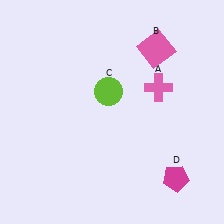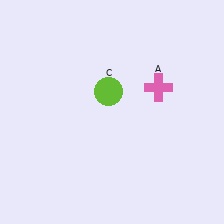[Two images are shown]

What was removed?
The pink square (B), the magenta pentagon (D) were removed in Image 2.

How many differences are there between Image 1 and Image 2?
There are 2 differences between the two images.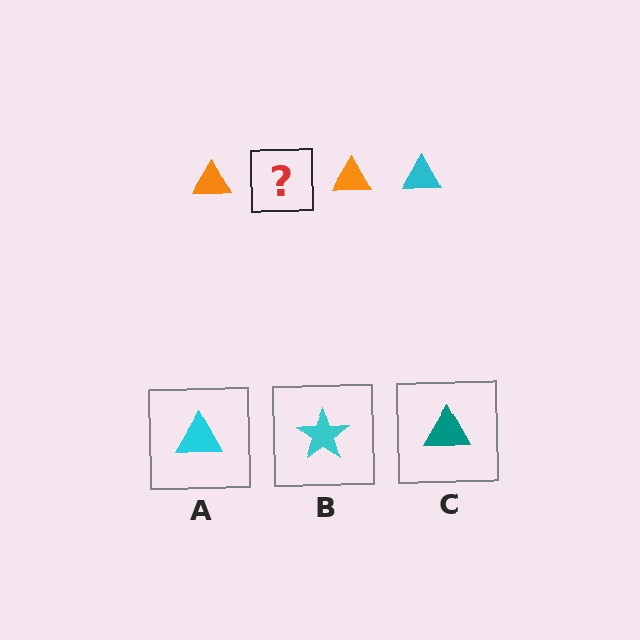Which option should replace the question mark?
Option A.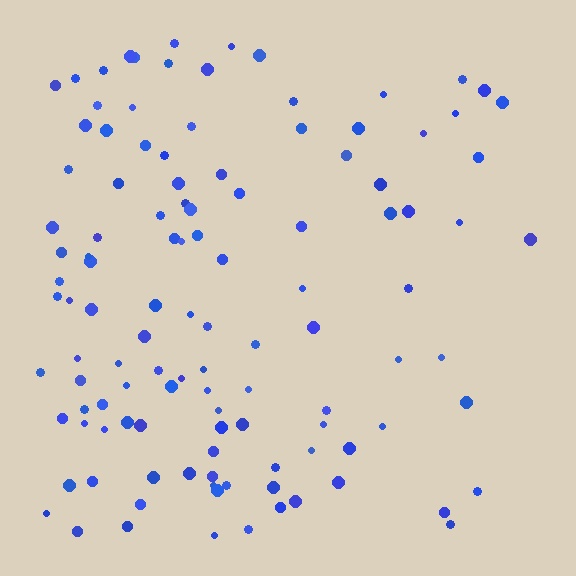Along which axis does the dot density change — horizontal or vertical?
Horizontal.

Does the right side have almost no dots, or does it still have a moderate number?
Still a moderate number, just noticeably fewer than the left.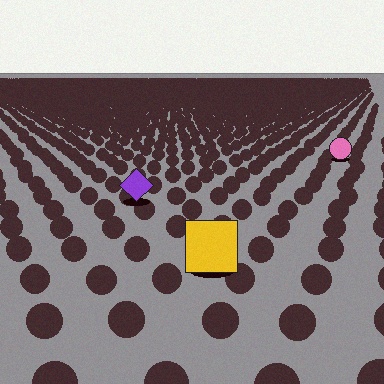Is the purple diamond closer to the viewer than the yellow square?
No. The yellow square is closer — you can tell from the texture gradient: the ground texture is coarser near it.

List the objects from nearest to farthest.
From nearest to farthest: the yellow square, the purple diamond, the pink circle.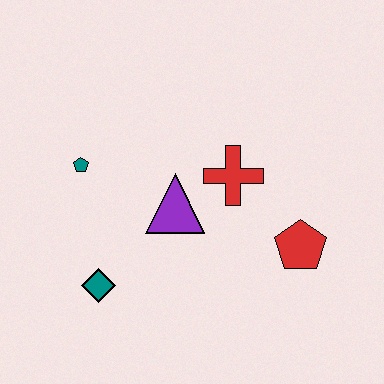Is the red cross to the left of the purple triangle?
No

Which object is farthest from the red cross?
The teal diamond is farthest from the red cross.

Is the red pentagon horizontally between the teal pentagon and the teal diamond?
No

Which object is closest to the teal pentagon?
The purple triangle is closest to the teal pentagon.